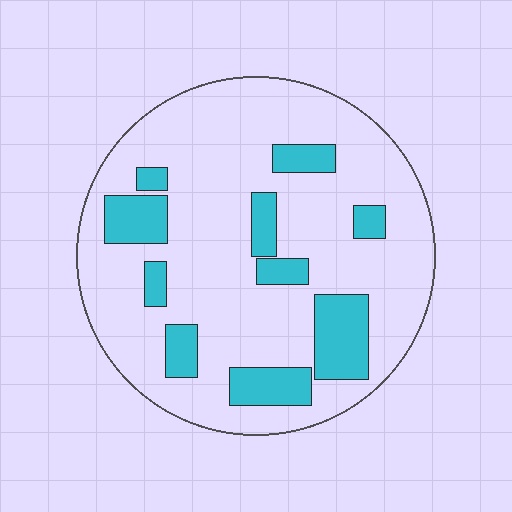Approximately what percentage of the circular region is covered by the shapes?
Approximately 20%.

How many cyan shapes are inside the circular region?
10.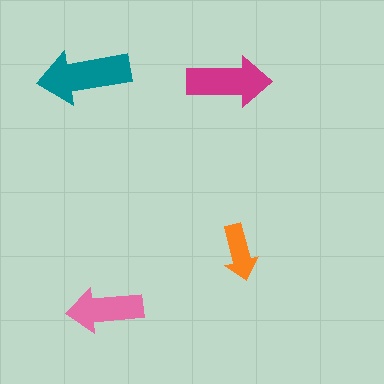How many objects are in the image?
There are 4 objects in the image.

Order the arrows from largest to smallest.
the teal one, the magenta one, the pink one, the orange one.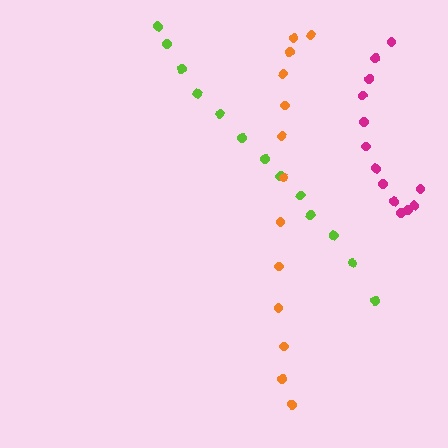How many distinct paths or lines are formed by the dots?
There are 3 distinct paths.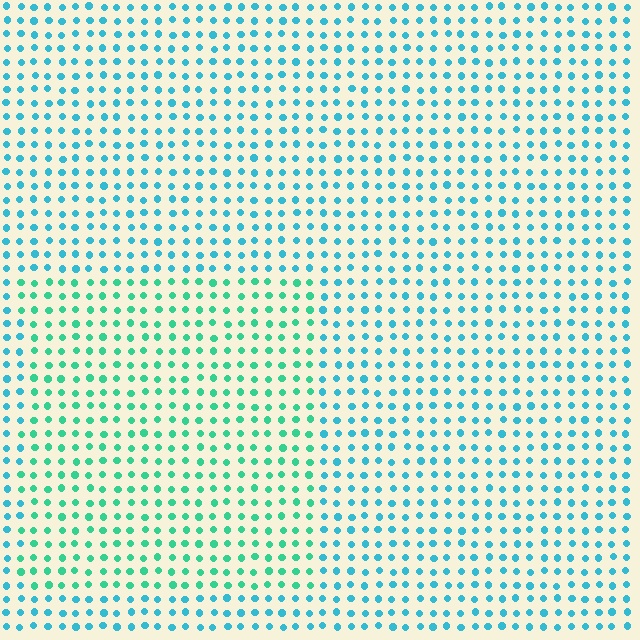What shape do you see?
I see a rectangle.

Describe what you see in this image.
The image is filled with small cyan elements in a uniform arrangement. A rectangle-shaped region is visible where the elements are tinted to a slightly different hue, forming a subtle color boundary.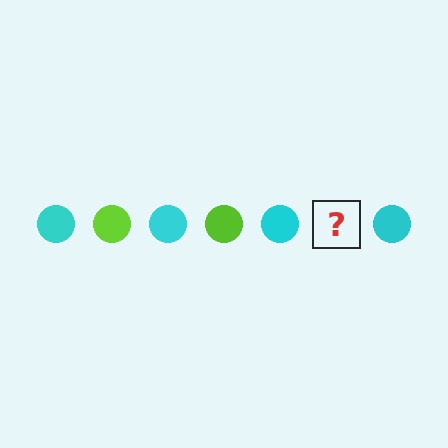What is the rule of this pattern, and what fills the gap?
The rule is that the pattern cycles through cyan, lime circles. The gap should be filled with a lime circle.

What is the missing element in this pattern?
The missing element is a lime circle.